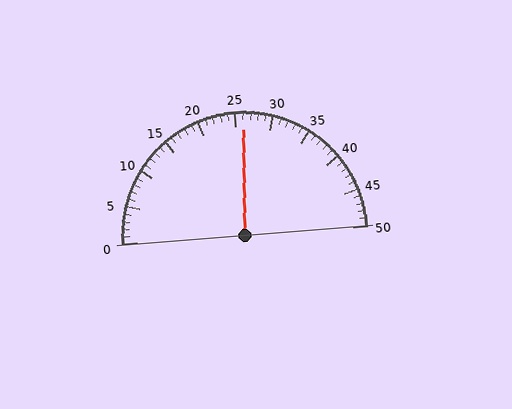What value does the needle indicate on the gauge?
The needle indicates approximately 26.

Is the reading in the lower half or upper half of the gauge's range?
The reading is in the upper half of the range (0 to 50).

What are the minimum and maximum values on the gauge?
The gauge ranges from 0 to 50.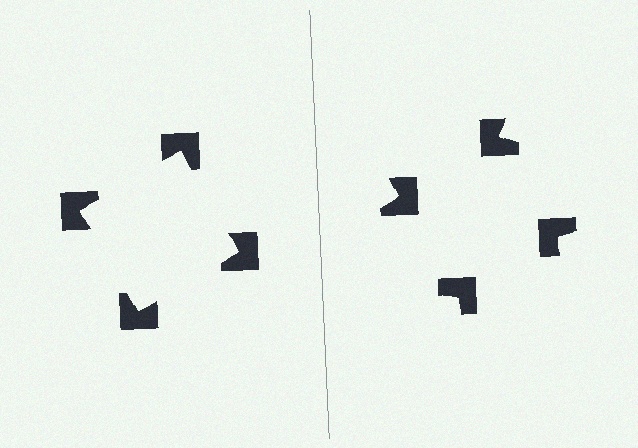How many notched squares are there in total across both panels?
8 — 4 on each side.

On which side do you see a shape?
An illusory square appears on the left side. On the right side the wedge cuts are rotated, so no coherent shape forms.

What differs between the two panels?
The notched squares are positioned identically on both sides; only the wedge orientations differ. On the left they align to a square; on the right they are misaligned.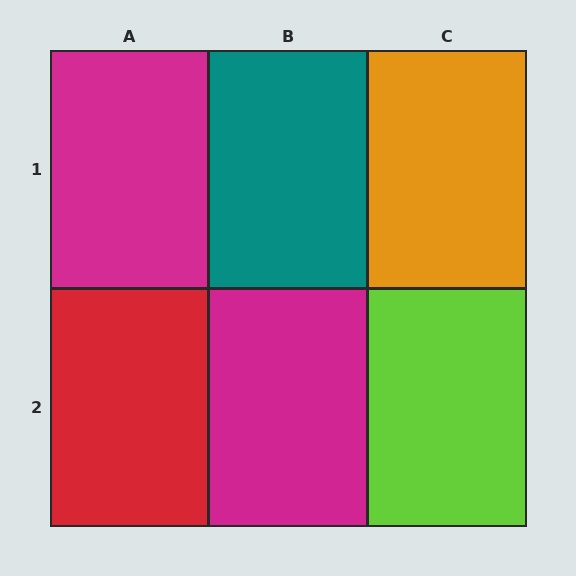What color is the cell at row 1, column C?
Orange.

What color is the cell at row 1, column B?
Teal.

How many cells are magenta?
2 cells are magenta.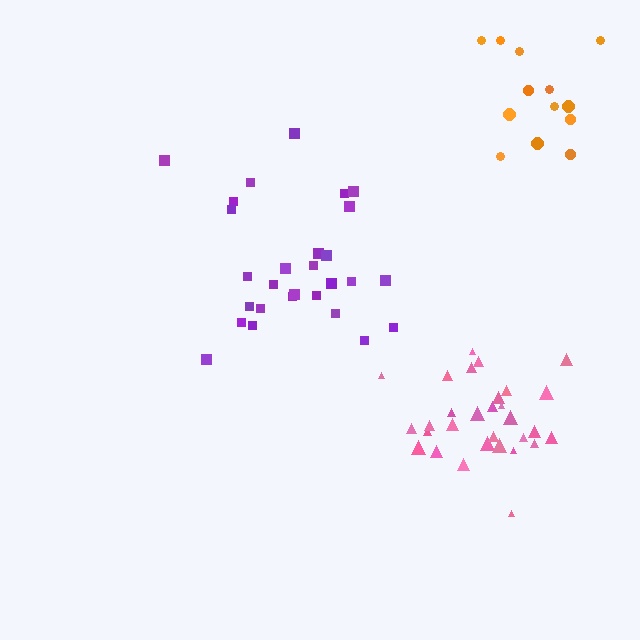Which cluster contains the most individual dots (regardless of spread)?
Pink (30).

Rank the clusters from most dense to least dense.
pink, purple, orange.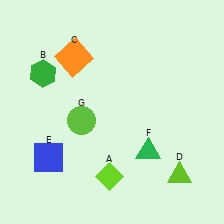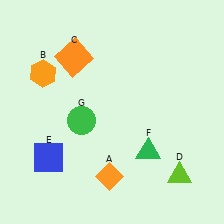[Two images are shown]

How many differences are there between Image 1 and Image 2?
There are 3 differences between the two images.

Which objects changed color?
A changed from lime to orange. B changed from green to orange. G changed from lime to green.